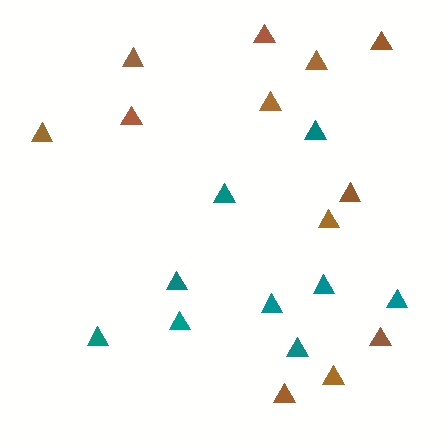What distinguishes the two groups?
There are 2 groups: one group of teal triangles (9) and one group of brown triangles (12).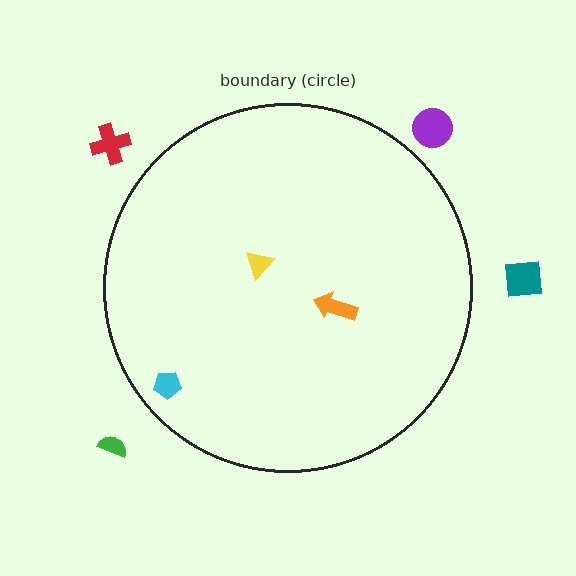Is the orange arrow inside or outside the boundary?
Inside.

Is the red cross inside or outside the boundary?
Outside.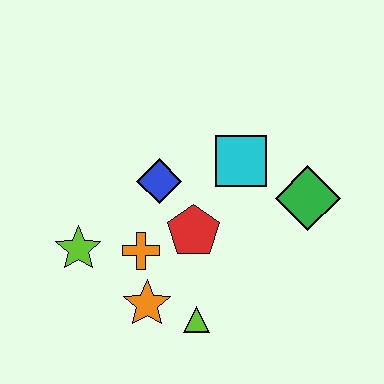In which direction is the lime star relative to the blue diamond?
The lime star is to the left of the blue diamond.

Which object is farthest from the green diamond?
The lime star is farthest from the green diamond.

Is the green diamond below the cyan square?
Yes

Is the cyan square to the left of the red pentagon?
No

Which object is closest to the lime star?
The orange cross is closest to the lime star.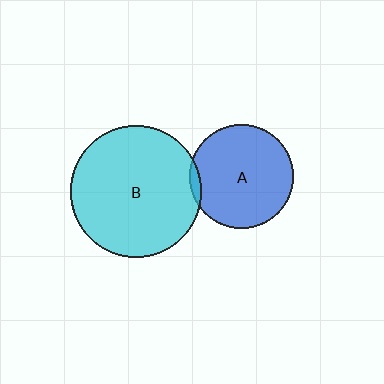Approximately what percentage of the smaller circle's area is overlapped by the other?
Approximately 5%.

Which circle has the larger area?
Circle B (cyan).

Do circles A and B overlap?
Yes.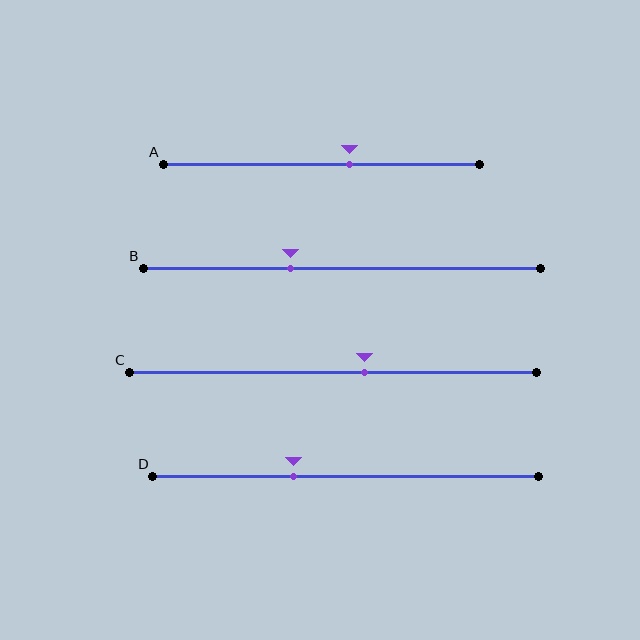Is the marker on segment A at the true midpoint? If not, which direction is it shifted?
No, the marker on segment A is shifted to the right by about 9% of the segment length.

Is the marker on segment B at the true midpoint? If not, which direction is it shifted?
No, the marker on segment B is shifted to the left by about 13% of the segment length.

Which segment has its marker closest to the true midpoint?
Segment C has its marker closest to the true midpoint.